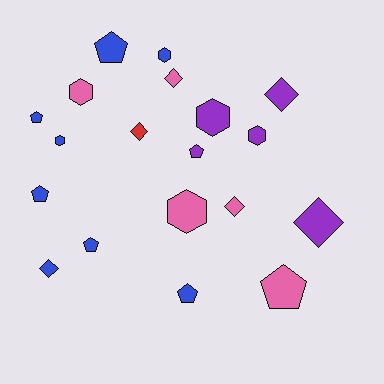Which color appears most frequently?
Blue, with 8 objects.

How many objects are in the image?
There are 19 objects.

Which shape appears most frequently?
Pentagon, with 7 objects.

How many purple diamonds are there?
There are 2 purple diamonds.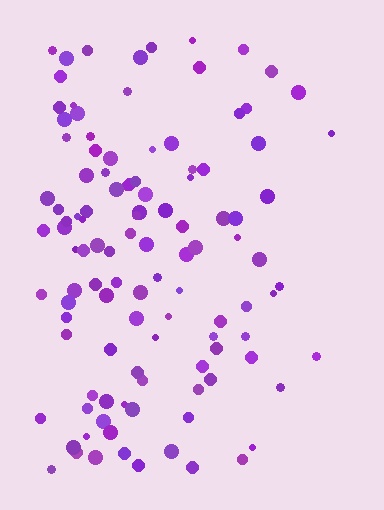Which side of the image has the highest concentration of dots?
The left.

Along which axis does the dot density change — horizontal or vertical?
Horizontal.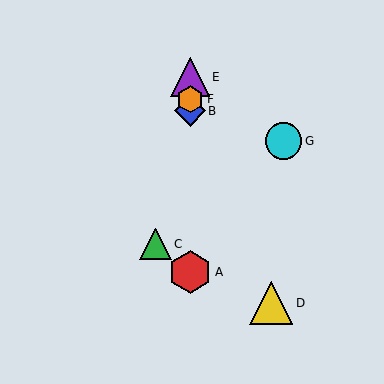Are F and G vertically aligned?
No, F is at x≈190 and G is at x≈284.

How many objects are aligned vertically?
4 objects (A, B, E, F) are aligned vertically.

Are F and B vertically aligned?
Yes, both are at x≈190.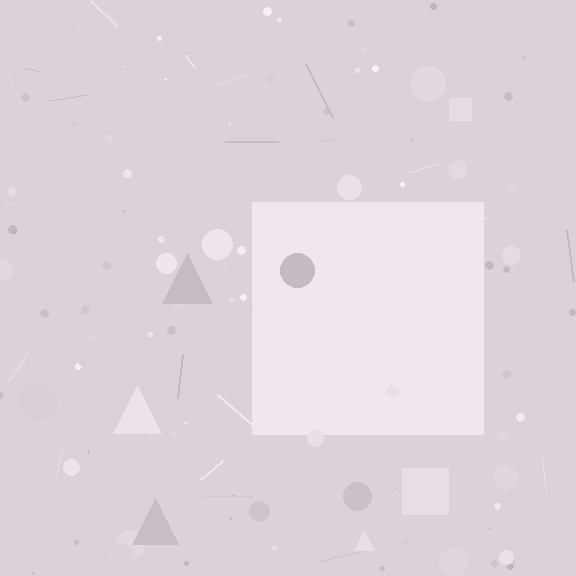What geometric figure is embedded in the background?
A square is embedded in the background.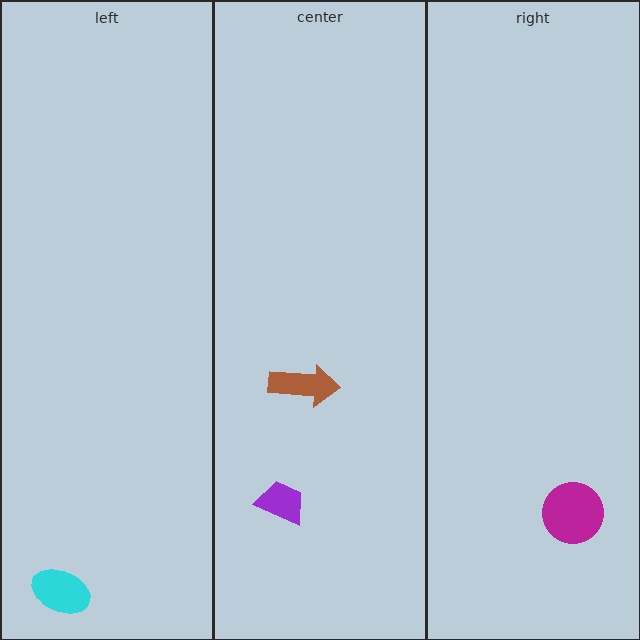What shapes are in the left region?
The cyan ellipse.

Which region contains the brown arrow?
The center region.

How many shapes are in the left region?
1.